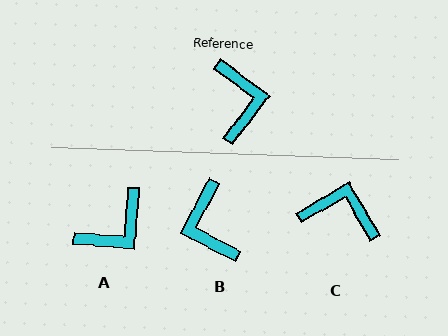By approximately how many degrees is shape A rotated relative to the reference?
Approximately 58 degrees clockwise.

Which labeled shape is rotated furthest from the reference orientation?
B, about 171 degrees away.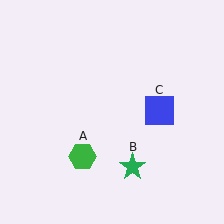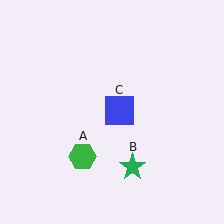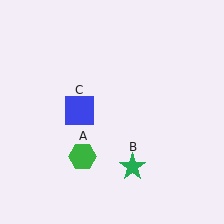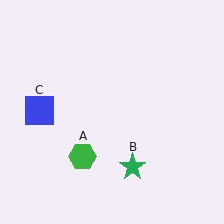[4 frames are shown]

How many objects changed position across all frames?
1 object changed position: blue square (object C).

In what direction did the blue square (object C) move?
The blue square (object C) moved left.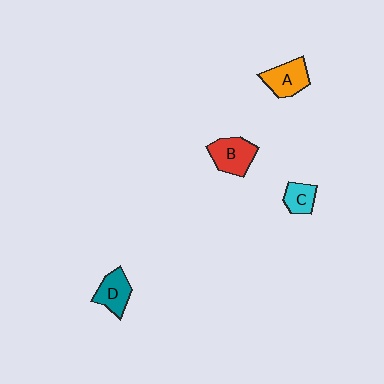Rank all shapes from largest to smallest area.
From largest to smallest: B (red), A (orange), D (teal), C (cyan).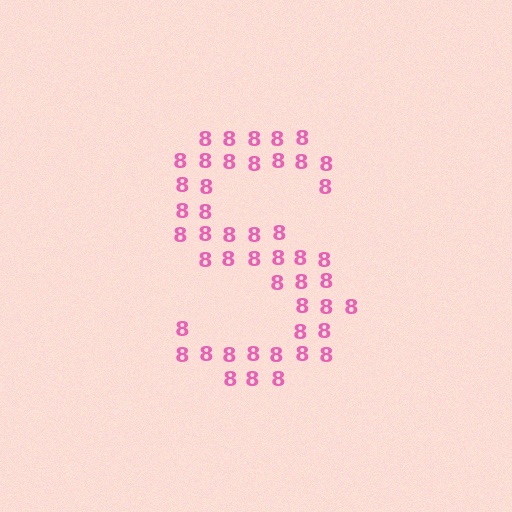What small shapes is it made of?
It is made of small digit 8's.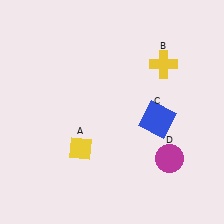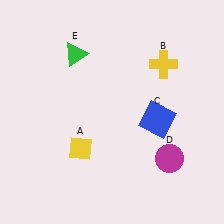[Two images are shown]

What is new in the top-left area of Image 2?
A green triangle (E) was added in the top-left area of Image 2.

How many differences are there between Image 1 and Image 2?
There is 1 difference between the two images.